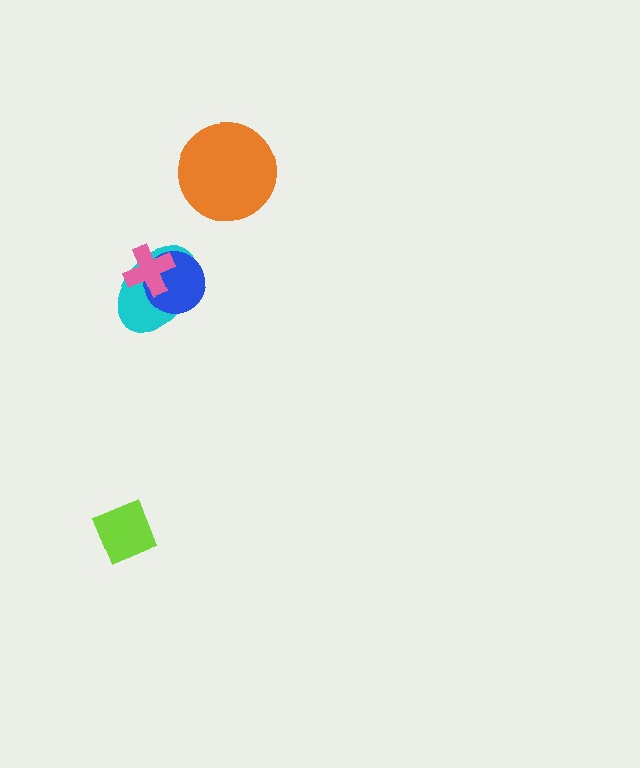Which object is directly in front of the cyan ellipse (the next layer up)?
The blue circle is directly in front of the cyan ellipse.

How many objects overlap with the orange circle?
0 objects overlap with the orange circle.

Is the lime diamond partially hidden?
No, no other shape covers it.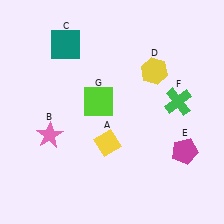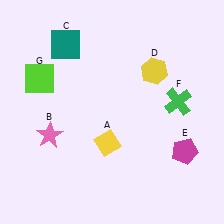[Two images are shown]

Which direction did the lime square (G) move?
The lime square (G) moved left.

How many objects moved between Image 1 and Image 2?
1 object moved between the two images.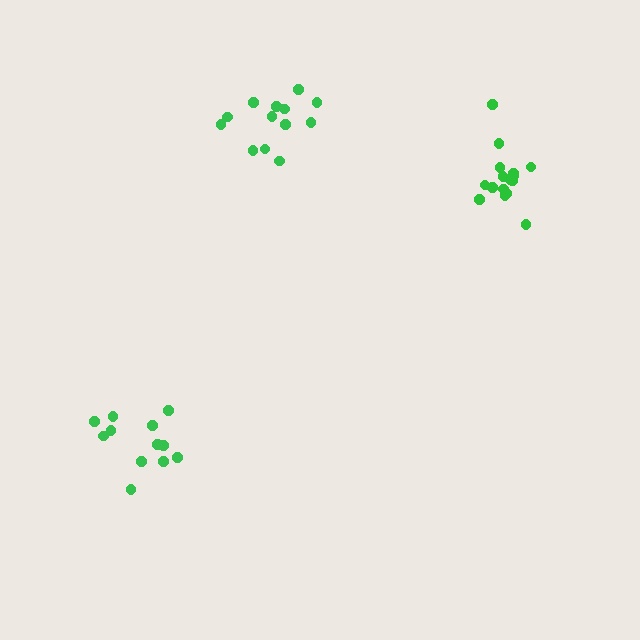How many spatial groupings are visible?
There are 3 spatial groupings.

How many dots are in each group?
Group 1: 12 dots, Group 2: 16 dots, Group 3: 13 dots (41 total).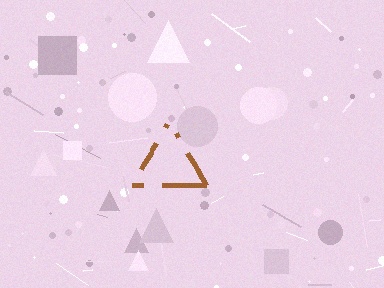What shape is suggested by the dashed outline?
The dashed outline suggests a triangle.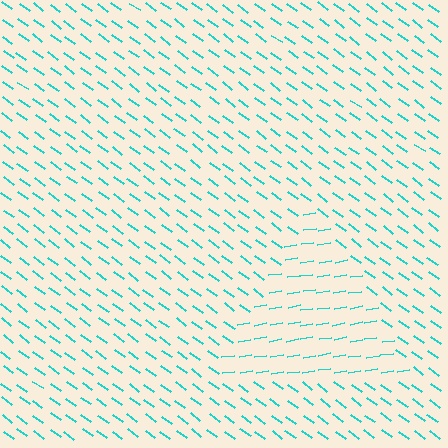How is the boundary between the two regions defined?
The boundary is defined purely by a change in line orientation (approximately 45 degrees difference). All lines are the same color and thickness.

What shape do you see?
I see a triangle.